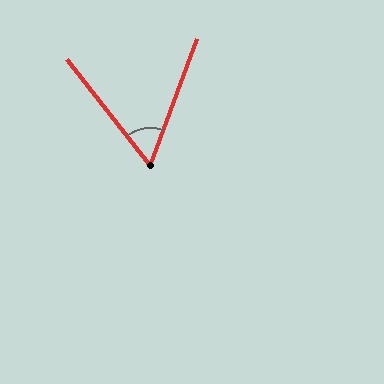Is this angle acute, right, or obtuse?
It is acute.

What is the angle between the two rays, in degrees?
Approximately 58 degrees.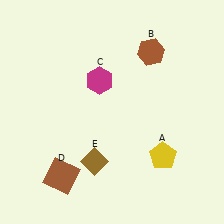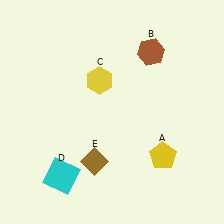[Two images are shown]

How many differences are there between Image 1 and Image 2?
There are 2 differences between the two images.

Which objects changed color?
C changed from magenta to yellow. D changed from brown to cyan.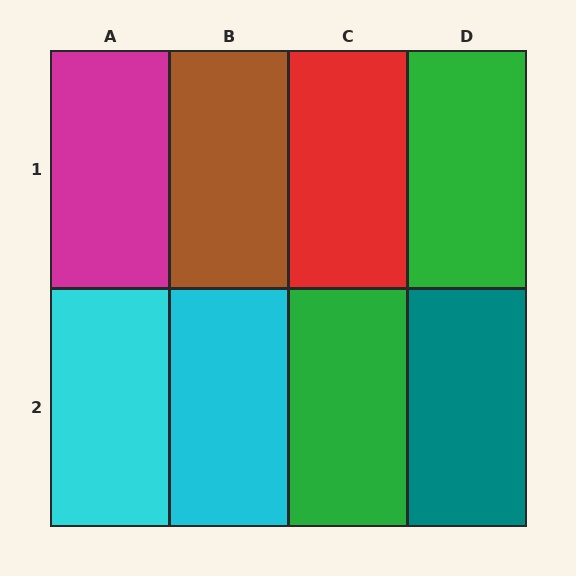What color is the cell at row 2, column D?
Teal.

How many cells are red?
1 cell is red.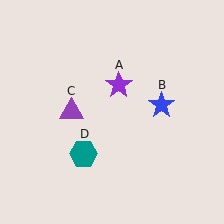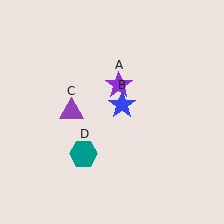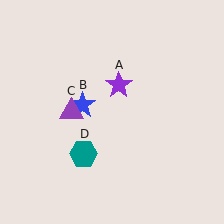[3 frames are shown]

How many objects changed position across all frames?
1 object changed position: blue star (object B).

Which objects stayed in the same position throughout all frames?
Purple star (object A) and purple triangle (object C) and teal hexagon (object D) remained stationary.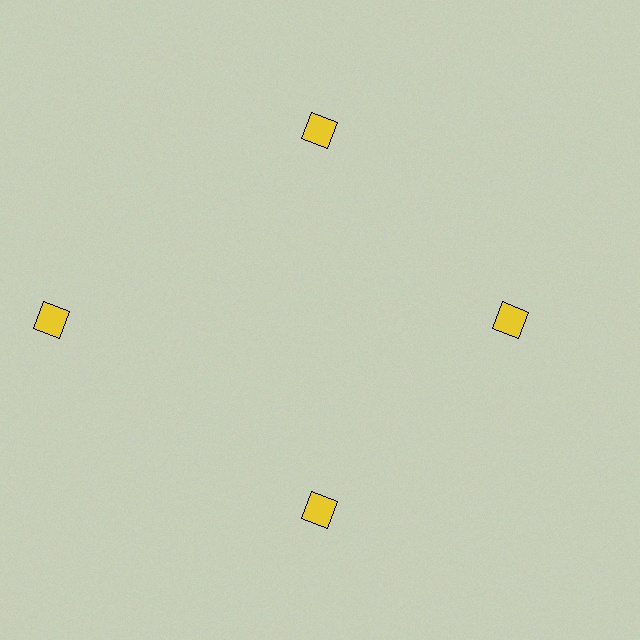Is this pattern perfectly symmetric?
No. The 4 yellow diamonds are arranged in a ring, but one element near the 9 o'clock position is pushed outward from the center, breaking the 4-fold rotational symmetry.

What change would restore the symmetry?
The symmetry would be restored by moving it inward, back onto the ring so that all 4 diamonds sit at equal angles and equal distance from the center.